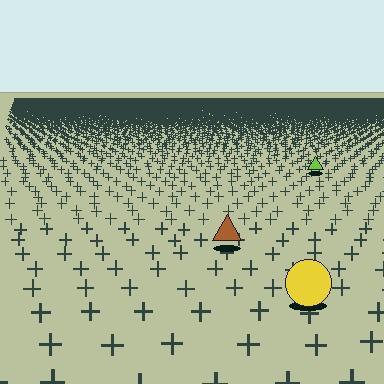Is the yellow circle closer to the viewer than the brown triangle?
Yes. The yellow circle is closer — you can tell from the texture gradient: the ground texture is coarser near it.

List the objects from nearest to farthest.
From nearest to farthest: the yellow circle, the brown triangle, the lime triangle.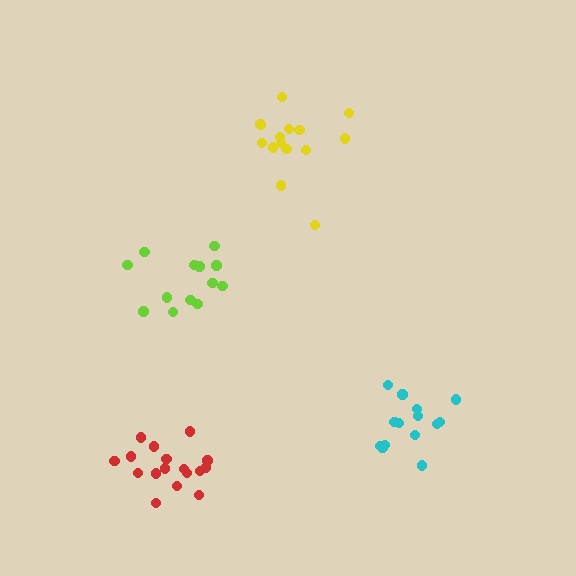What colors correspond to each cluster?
The clusters are colored: yellow, lime, cyan, red.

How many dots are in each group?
Group 1: 14 dots, Group 2: 13 dots, Group 3: 14 dots, Group 4: 17 dots (58 total).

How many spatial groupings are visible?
There are 4 spatial groupings.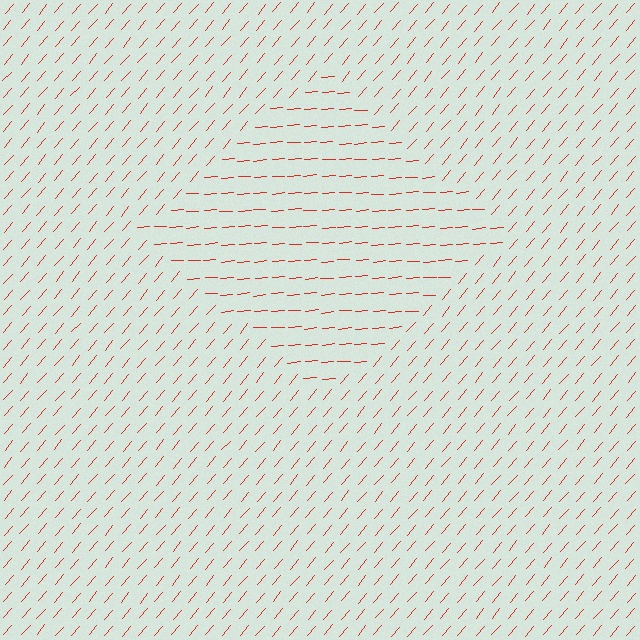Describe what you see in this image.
The image is filled with small red line segments. A diamond region in the image has lines oriented differently from the surrounding lines, creating a visible texture boundary.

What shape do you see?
I see a diamond.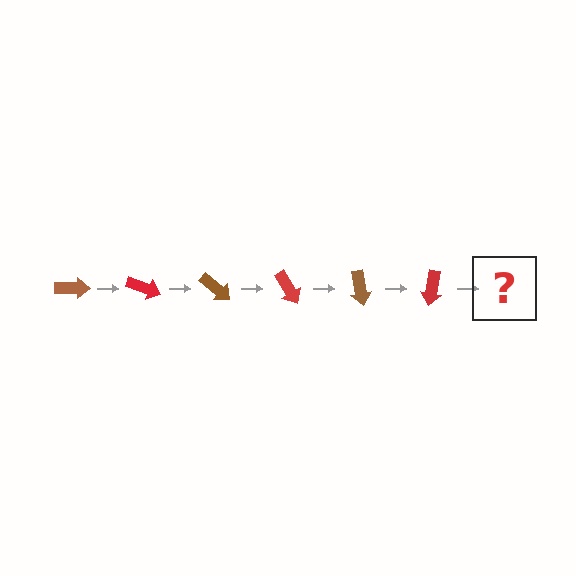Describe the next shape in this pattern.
It should be a brown arrow, rotated 120 degrees from the start.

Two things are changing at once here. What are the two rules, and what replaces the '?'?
The two rules are that it rotates 20 degrees each step and the color cycles through brown and red. The '?' should be a brown arrow, rotated 120 degrees from the start.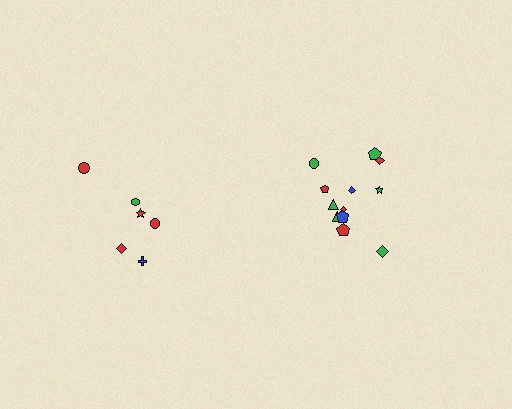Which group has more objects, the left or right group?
The right group.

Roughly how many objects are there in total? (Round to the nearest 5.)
Roughly 20 objects in total.